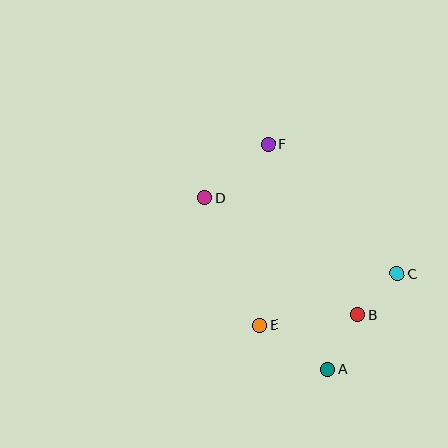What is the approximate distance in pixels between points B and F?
The distance between B and F is approximately 192 pixels.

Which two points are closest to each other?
Points B and C are closest to each other.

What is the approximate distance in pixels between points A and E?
The distance between A and E is approximately 82 pixels.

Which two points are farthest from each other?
Points A and F are farthest from each other.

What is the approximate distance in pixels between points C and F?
The distance between C and F is approximately 183 pixels.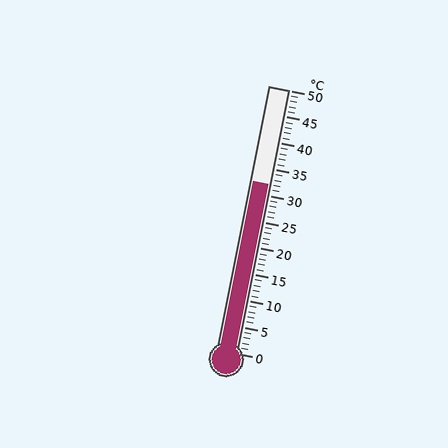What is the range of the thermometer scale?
The thermometer scale ranges from 0°C to 50°C.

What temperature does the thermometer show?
The thermometer shows approximately 32°C.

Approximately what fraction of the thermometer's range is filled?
The thermometer is filled to approximately 65% of its range.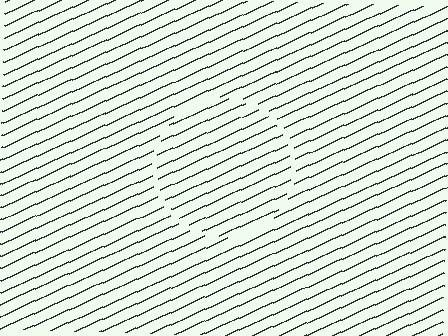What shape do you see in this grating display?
An illusory circle. The interior of the shape contains the same grating, shifted by half a period — the contour is defined by the phase discontinuity where line-ends from the inner and outer gratings abut.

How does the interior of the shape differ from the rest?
The interior of the shape contains the same grating, shifted by half a period — the contour is defined by the phase discontinuity where line-ends from the inner and outer gratings abut.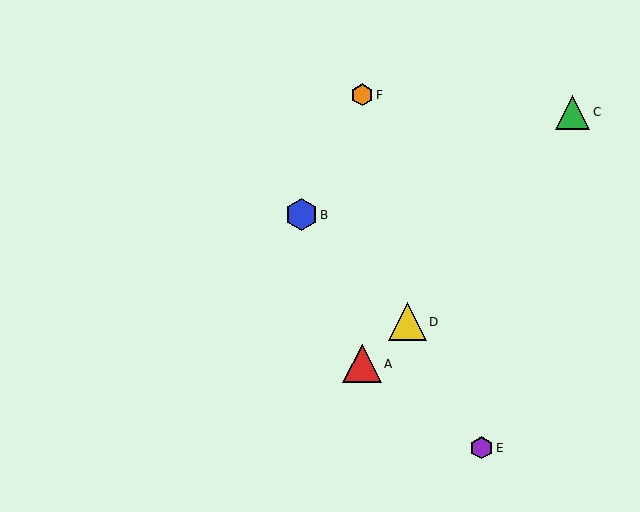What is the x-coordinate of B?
Object B is at x≈301.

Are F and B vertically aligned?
No, F is at x≈362 and B is at x≈301.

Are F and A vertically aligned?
Yes, both are at x≈362.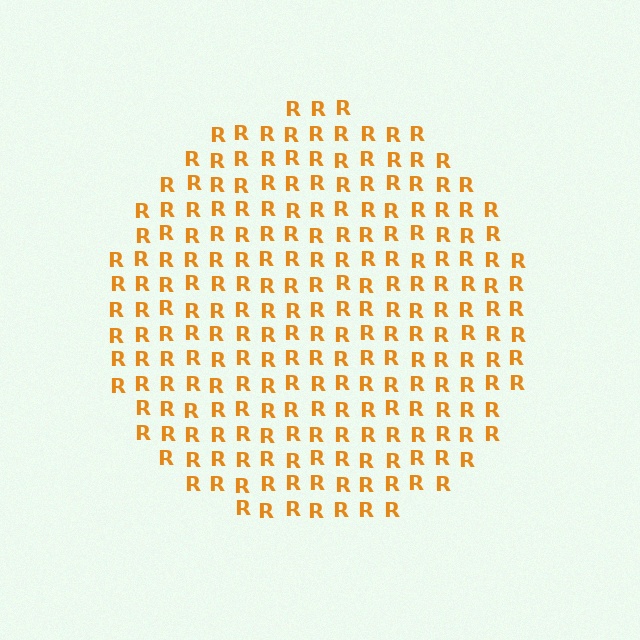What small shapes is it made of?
It is made of small letter R's.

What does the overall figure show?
The overall figure shows a circle.